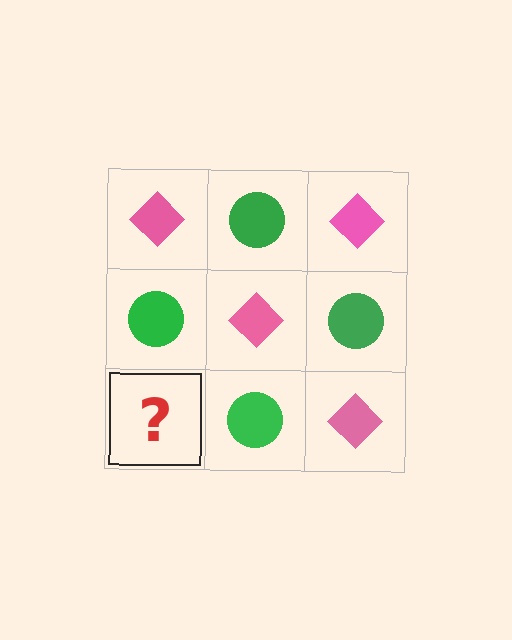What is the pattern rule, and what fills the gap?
The rule is that it alternates pink diamond and green circle in a checkerboard pattern. The gap should be filled with a pink diamond.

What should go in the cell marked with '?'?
The missing cell should contain a pink diamond.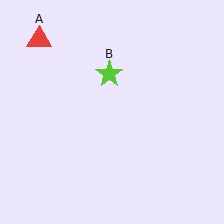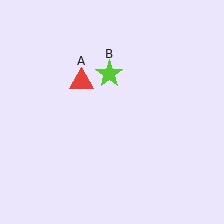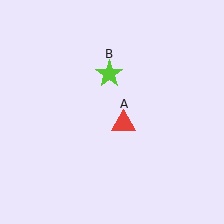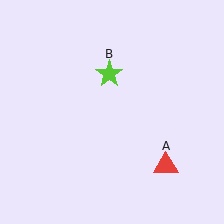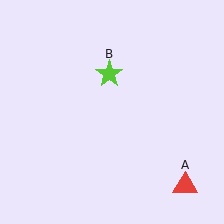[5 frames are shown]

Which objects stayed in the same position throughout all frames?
Lime star (object B) remained stationary.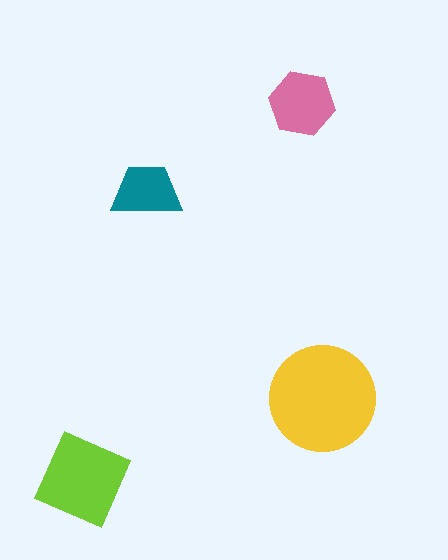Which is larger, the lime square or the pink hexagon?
The lime square.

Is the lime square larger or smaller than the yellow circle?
Smaller.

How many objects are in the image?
There are 4 objects in the image.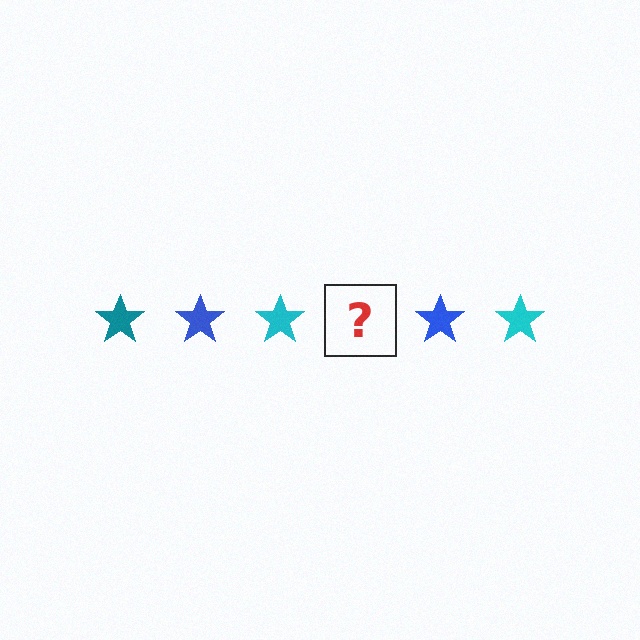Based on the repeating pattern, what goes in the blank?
The blank should be a teal star.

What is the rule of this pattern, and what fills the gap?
The rule is that the pattern cycles through teal, blue, cyan stars. The gap should be filled with a teal star.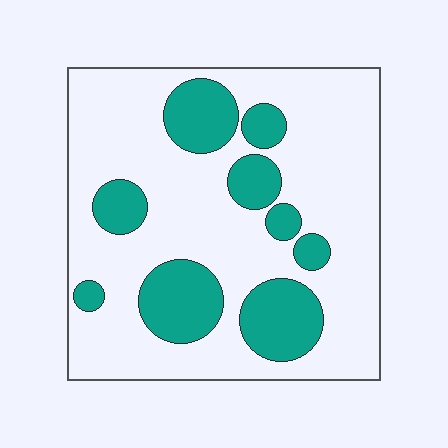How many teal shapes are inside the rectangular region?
9.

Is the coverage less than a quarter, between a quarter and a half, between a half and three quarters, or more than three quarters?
Between a quarter and a half.